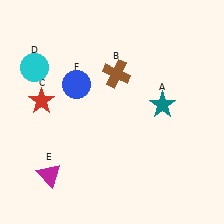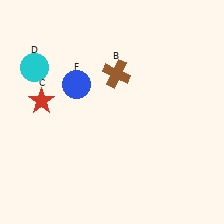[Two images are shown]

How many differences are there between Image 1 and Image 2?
There are 2 differences between the two images.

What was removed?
The magenta triangle (E), the teal star (A) were removed in Image 2.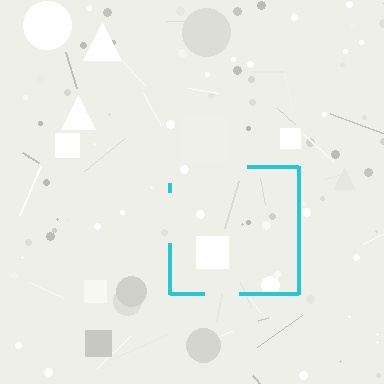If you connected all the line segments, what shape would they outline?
They would outline a square.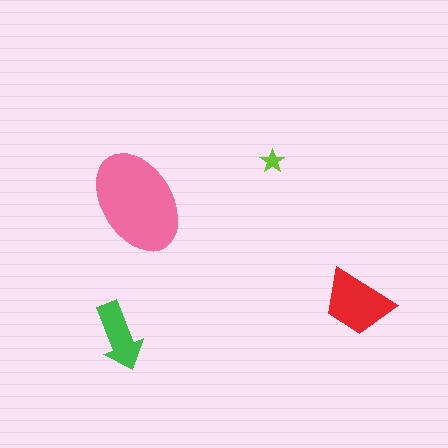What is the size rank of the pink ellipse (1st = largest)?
1st.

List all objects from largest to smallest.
The pink ellipse, the red trapezoid, the green arrow, the lime star.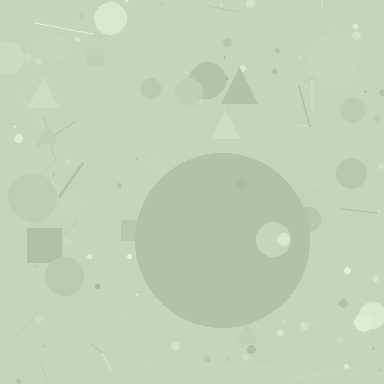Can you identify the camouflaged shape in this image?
The camouflaged shape is a circle.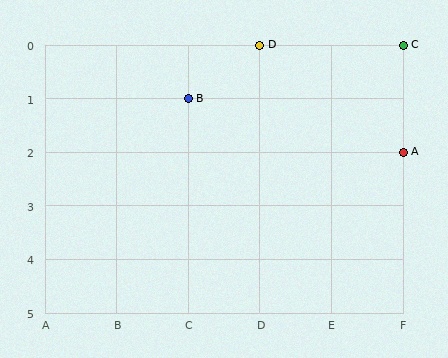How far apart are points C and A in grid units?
Points C and A are 2 rows apart.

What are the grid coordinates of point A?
Point A is at grid coordinates (F, 2).